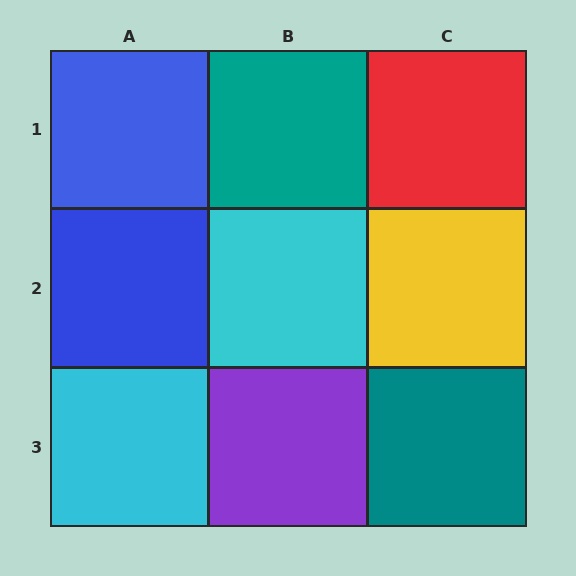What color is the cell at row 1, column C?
Red.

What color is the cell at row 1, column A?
Blue.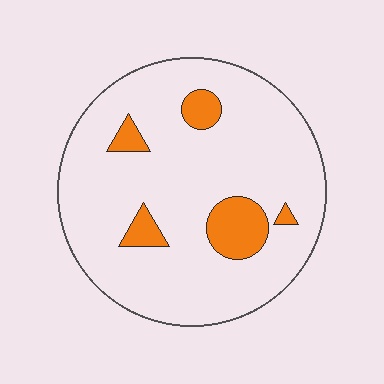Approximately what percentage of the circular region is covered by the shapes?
Approximately 10%.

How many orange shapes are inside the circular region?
5.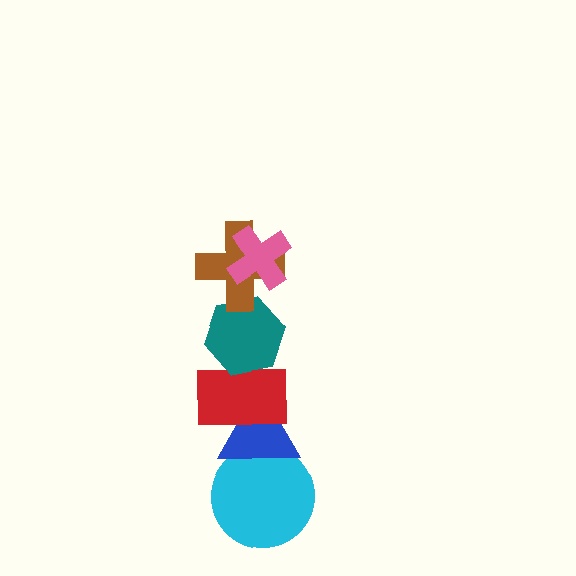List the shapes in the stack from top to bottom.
From top to bottom: the pink cross, the brown cross, the teal hexagon, the red rectangle, the blue triangle, the cyan circle.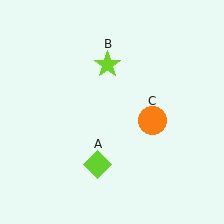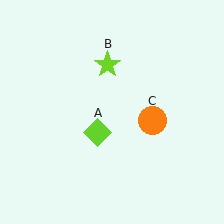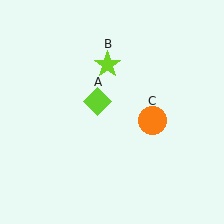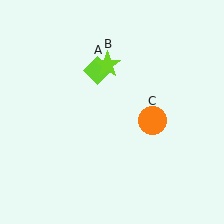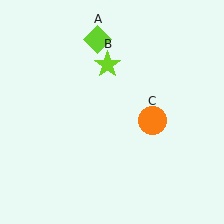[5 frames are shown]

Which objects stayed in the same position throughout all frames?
Lime star (object B) and orange circle (object C) remained stationary.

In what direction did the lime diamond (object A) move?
The lime diamond (object A) moved up.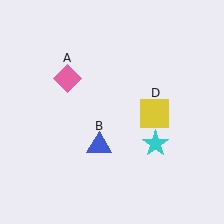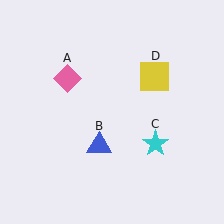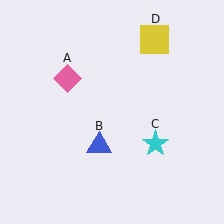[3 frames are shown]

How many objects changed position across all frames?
1 object changed position: yellow square (object D).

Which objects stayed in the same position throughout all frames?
Pink diamond (object A) and blue triangle (object B) and cyan star (object C) remained stationary.